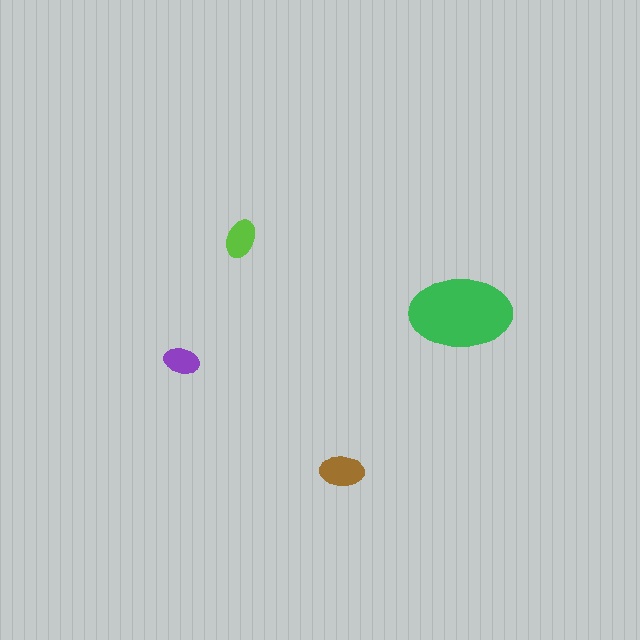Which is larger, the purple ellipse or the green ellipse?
The green one.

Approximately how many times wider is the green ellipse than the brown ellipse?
About 2.5 times wider.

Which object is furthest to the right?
The green ellipse is rightmost.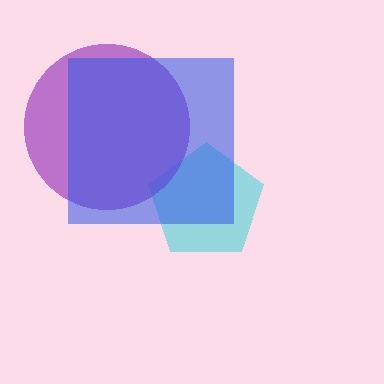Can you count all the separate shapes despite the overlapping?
Yes, there are 3 separate shapes.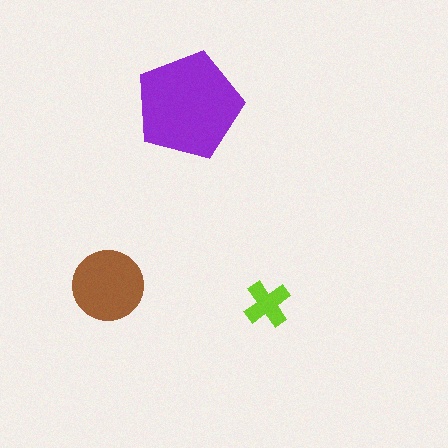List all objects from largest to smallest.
The purple pentagon, the brown circle, the lime cross.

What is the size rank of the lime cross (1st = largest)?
3rd.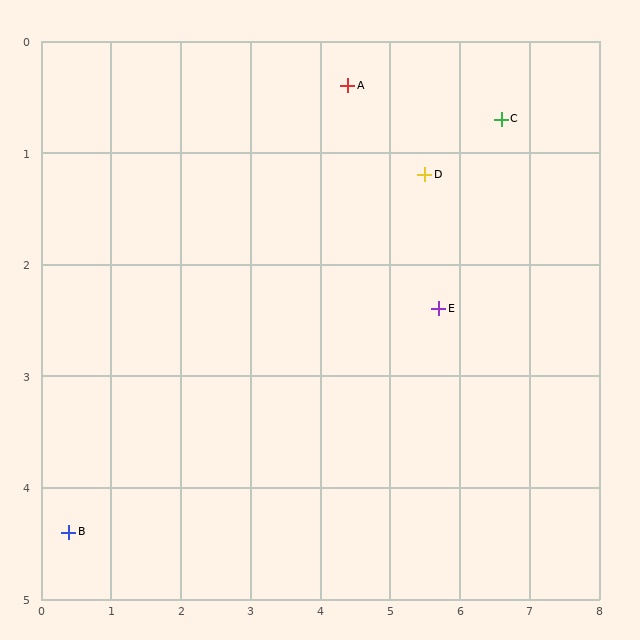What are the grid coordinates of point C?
Point C is at approximately (6.6, 0.7).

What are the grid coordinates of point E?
Point E is at approximately (5.7, 2.4).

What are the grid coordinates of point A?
Point A is at approximately (4.4, 0.4).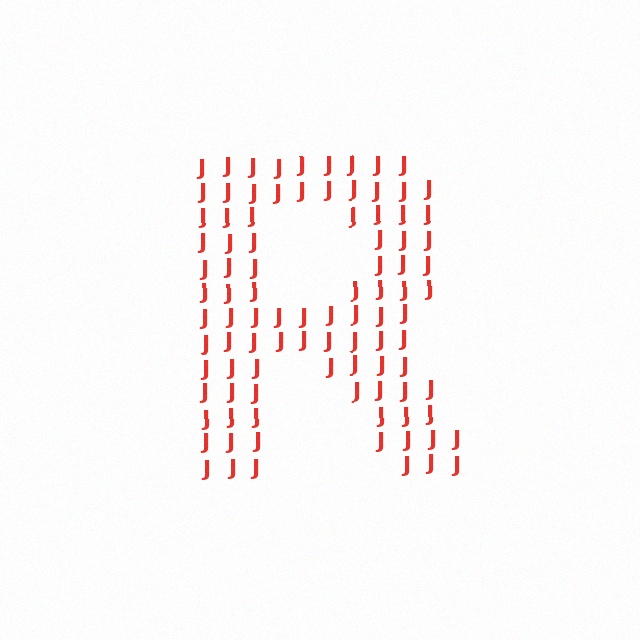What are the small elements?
The small elements are letter J's.